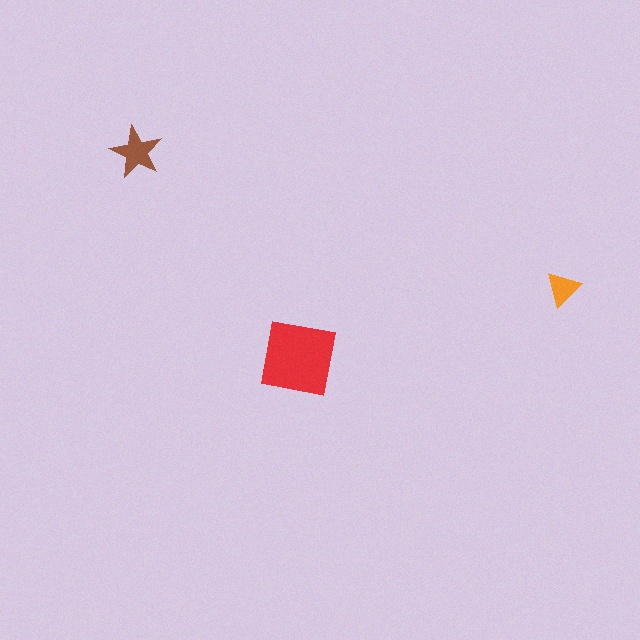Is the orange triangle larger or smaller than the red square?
Smaller.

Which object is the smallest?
The orange triangle.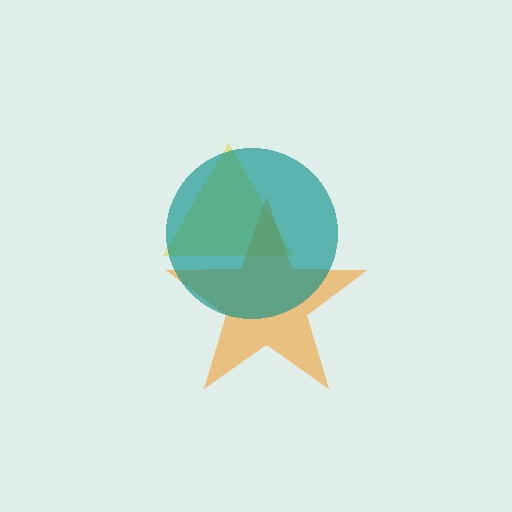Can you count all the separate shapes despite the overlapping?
Yes, there are 3 separate shapes.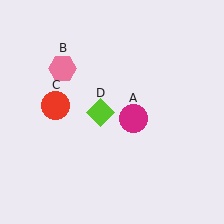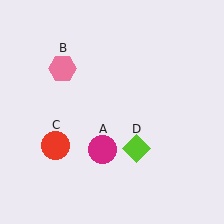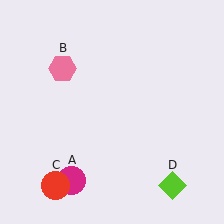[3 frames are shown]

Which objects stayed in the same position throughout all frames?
Pink hexagon (object B) remained stationary.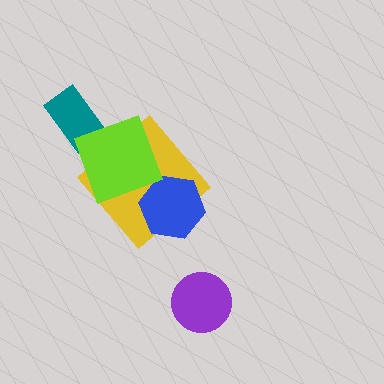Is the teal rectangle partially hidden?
Yes, it is partially covered by another shape.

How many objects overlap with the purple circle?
0 objects overlap with the purple circle.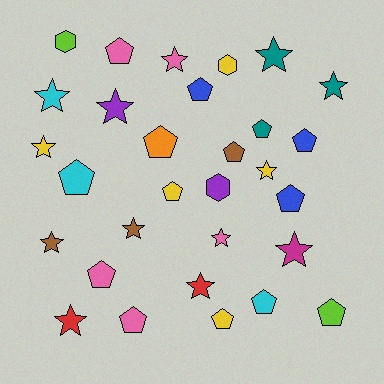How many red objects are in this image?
There are 2 red objects.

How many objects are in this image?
There are 30 objects.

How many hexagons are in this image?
There are 3 hexagons.